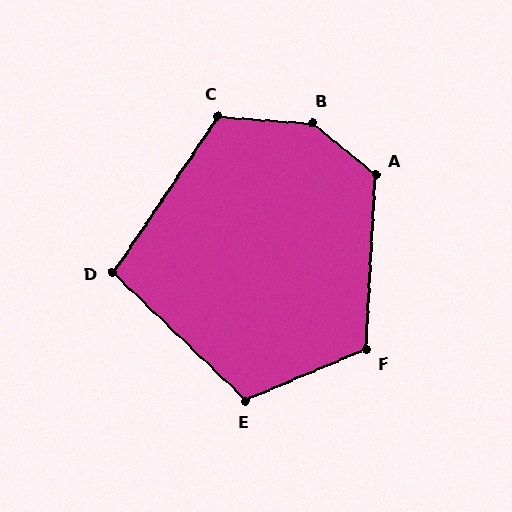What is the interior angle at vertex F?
Approximately 116 degrees (obtuse).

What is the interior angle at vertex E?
Approximately 114 degrees (obtuse).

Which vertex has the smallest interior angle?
D, at approximately 100 degrees.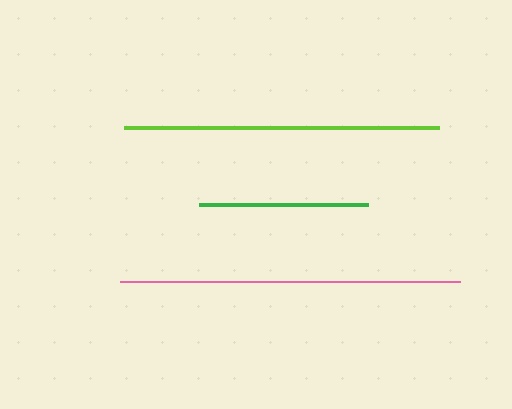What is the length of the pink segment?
The pink segment is approximately 340 pixels long.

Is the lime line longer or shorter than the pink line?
The pink line is longer than the lime line.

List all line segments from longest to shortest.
From longest to shortest: pink, lime, green.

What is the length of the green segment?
The green segment is approximately 169 pixels long.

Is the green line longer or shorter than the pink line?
The pink line is longer than the green line.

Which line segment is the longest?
The pink line is the longest at approximately 340 pixels.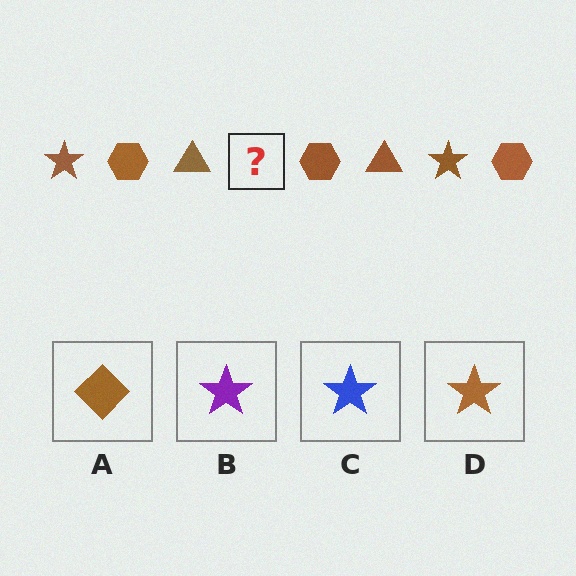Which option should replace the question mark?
Option D.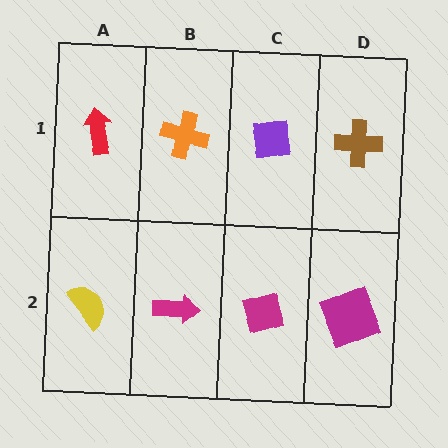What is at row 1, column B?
An orange cross.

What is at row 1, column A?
A red arrow.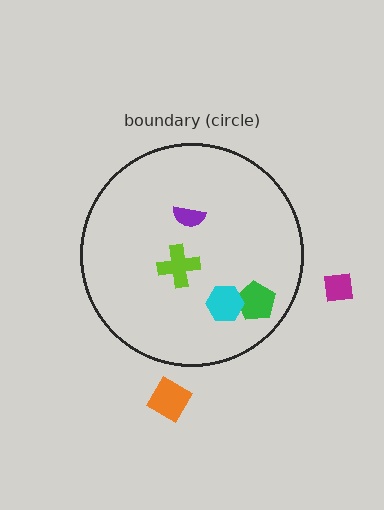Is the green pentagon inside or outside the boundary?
Inside.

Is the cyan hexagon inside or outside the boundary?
Inside.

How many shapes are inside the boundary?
4 inside, 2 outside.